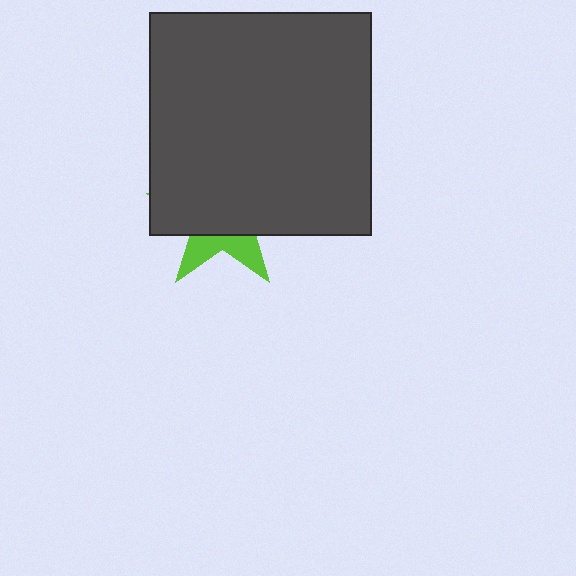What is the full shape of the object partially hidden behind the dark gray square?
The partially hidden object is a lime star.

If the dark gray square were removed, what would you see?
You would see the complete lime star.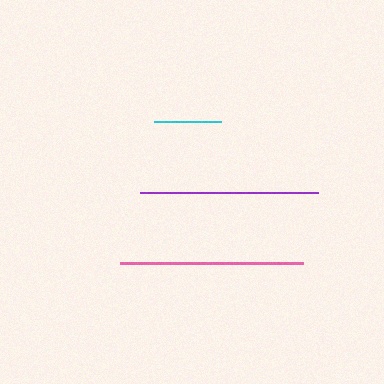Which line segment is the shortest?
The cyan line is the shortest at approximately 67 pixels.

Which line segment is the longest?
The pink line is the longest at approximately 182 pixels.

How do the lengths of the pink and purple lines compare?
The pink and purple lines are approximately the same length.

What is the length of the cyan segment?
The cyan segment is approximately 67 pixels long.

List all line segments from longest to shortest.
From longest to shortest: pink, purple, cyan.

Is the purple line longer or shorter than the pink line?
The pink line is longer than the purple line.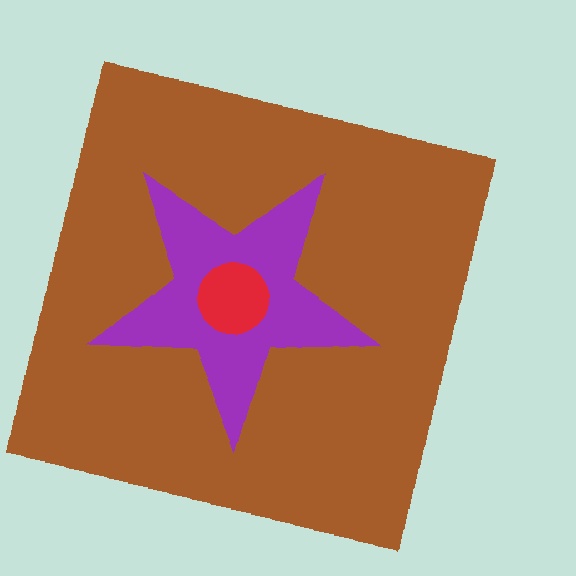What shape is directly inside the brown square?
The purple star.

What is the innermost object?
The red circle.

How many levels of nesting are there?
3.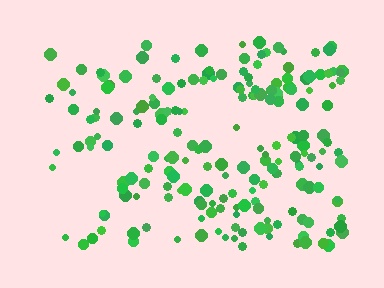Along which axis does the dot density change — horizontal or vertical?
Horizontal.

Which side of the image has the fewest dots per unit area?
The left.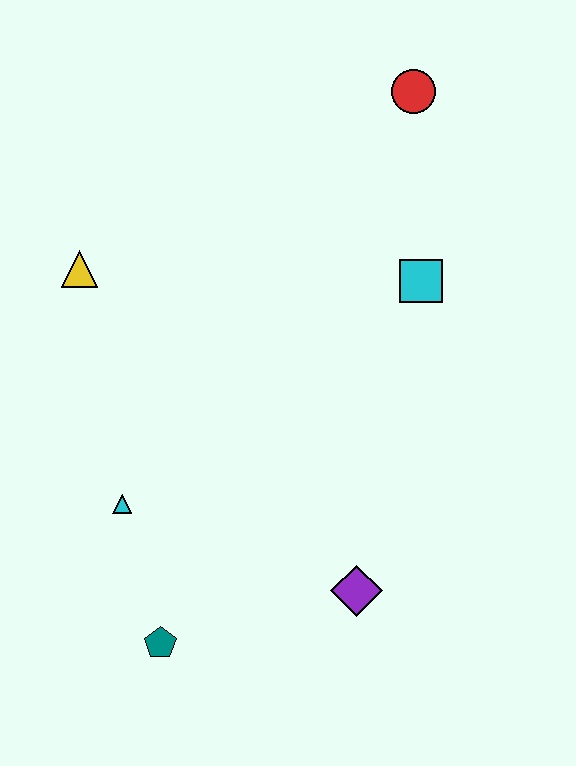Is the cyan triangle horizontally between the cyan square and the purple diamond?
No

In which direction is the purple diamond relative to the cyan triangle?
The purple diamond is to the right of the cyan triangle.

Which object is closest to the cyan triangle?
The teal pentagon is closest to the cyan triangle.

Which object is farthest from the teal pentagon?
The red circle is farthest from the teal pentagon.